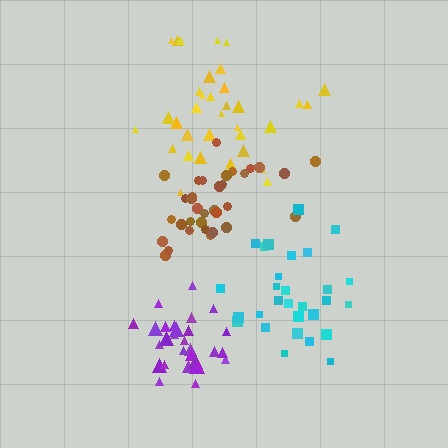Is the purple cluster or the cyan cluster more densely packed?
Purple.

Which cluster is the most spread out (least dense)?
Yellow.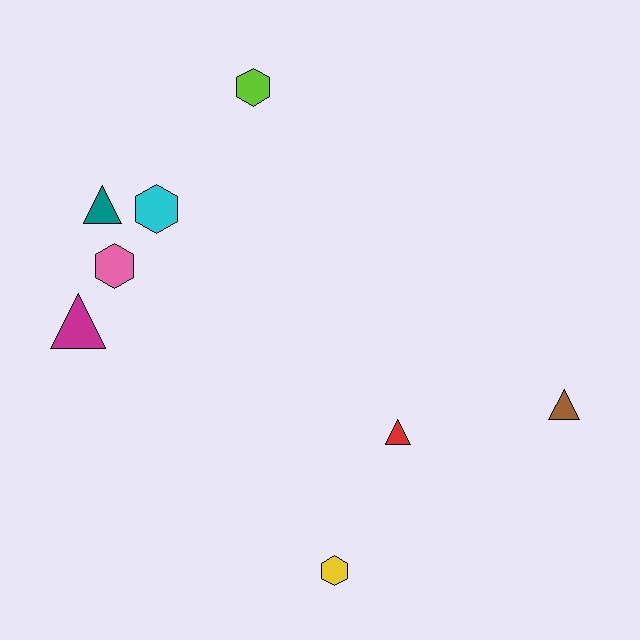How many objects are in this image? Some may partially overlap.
There are 8 objects.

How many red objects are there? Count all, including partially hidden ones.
There is 1 red object.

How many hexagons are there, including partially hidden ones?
There are 4 hexagons.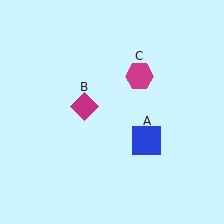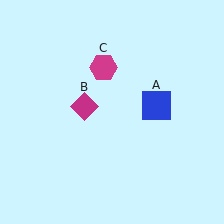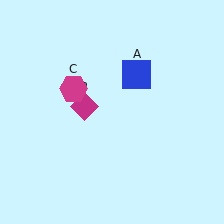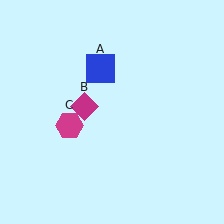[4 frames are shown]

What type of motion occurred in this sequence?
The blue square (object A), magenta hexagon (object C) rotated counterclockwise around the center of the scene.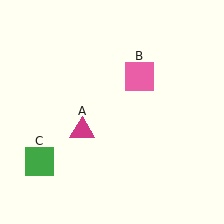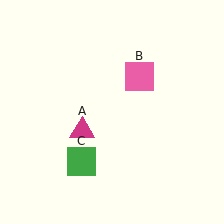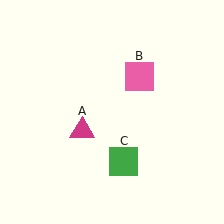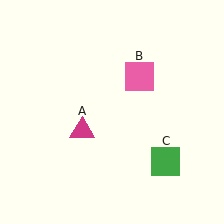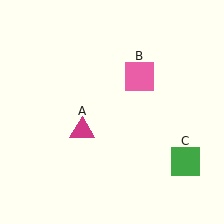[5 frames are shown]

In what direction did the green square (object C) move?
The green square (object C) moved right.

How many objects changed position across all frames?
1 object changed position: green square (object C).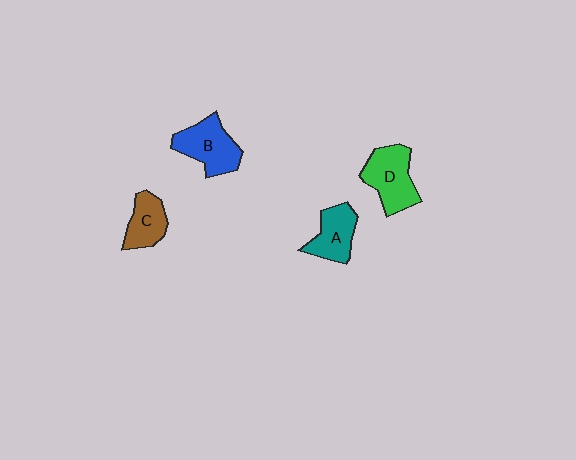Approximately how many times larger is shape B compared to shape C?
Approximately 1.4 times.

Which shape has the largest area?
Shape D (green).